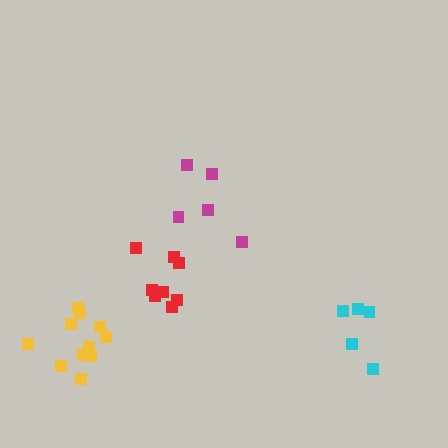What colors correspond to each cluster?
The clusters are colored: red, cyan, magenta, yellow.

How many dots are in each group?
Group 1: 8 dots, Group 2: 5 dots, Group 3: 5 dots, Group 4: 11 dots (29 total).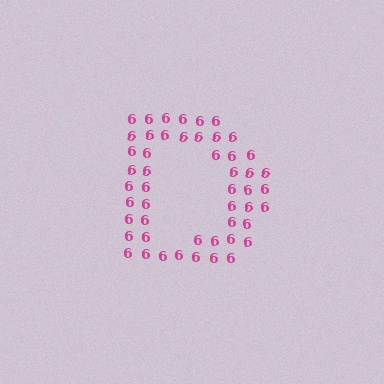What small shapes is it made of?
It is made of small digit 6's.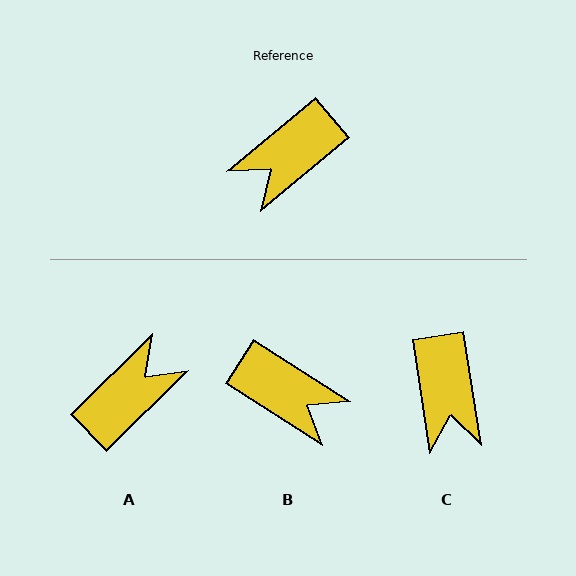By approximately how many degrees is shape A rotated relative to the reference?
Approximately 175 degrees clockwise.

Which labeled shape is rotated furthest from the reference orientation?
A, about 175 degrees away.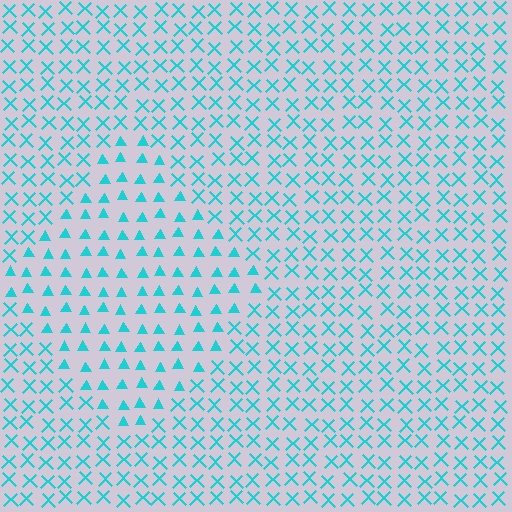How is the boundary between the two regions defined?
The boundary is defined by a change in element shape: triangles inside vs. X marks outside. All elements share the same color and spacing.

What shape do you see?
I see a diamond.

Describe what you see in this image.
The image is filled with small cyan elements arranged in a uniform grid. A diamond-shaped region contains triangles, while the surrounding area contains X marks. The boundary is defined purely by the change in element shape.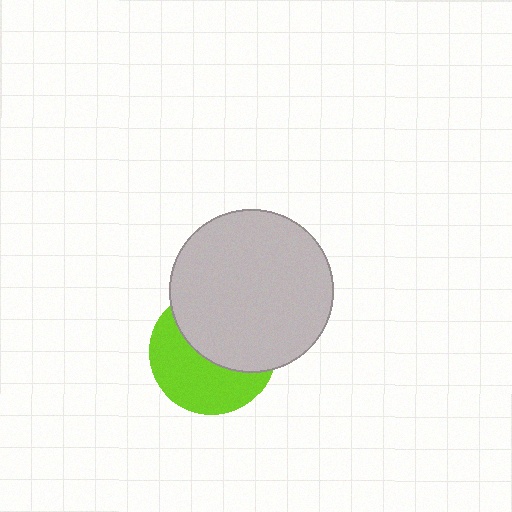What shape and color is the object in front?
The object in front is a light gray circle.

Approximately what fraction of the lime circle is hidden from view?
Roughly 51% of the lime circle is hidden behind the light gray circle.